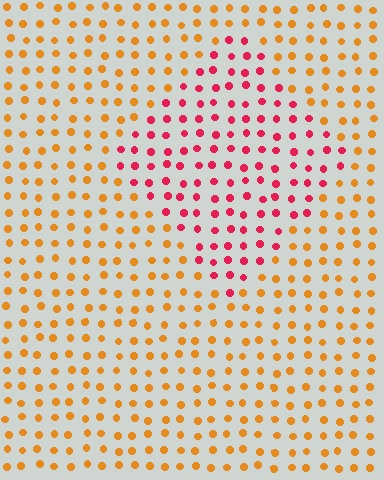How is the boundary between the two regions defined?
The boundary is defined purely by a slight shift in hue (about 48 degrees). Spacing, size, and orientation are identical on both sides.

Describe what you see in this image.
The image is filled with small orange elements in a uniform arrangement. A diamond-shaped region is visible where the elements are tinted to a slightly different hue, forming a subtle color boundary.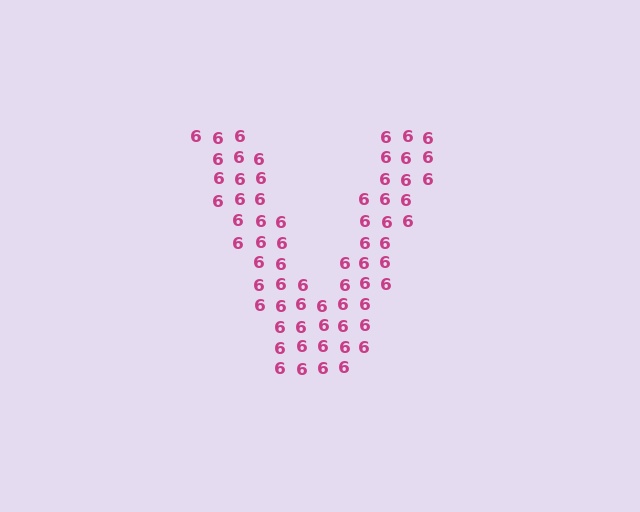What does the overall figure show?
The overall figure shows the letter V.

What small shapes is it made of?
It is made of small digit 6's.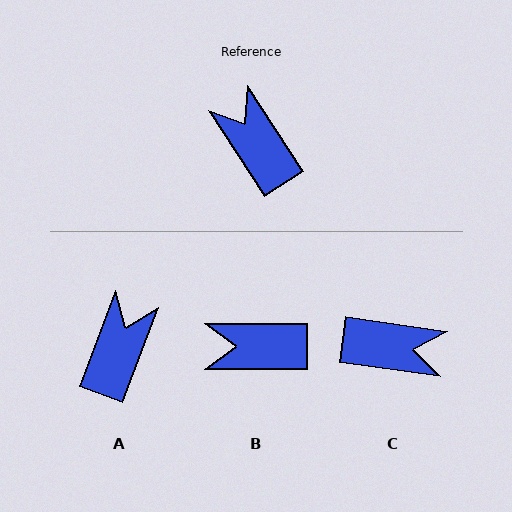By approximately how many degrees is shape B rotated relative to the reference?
Approximately 57 degrees counter-clockwise.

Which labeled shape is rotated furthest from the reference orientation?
C, about 131 degrees away.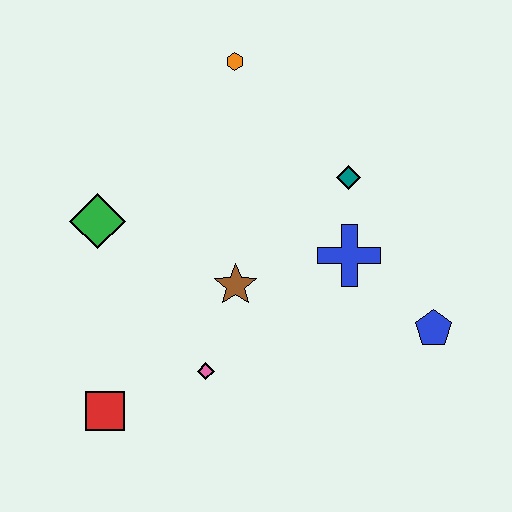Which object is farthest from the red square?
The orange hexagon is farthest from the red square.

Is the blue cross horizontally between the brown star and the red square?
No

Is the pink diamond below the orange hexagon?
Yes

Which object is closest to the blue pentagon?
The blue cross is closest to the blue pentagon.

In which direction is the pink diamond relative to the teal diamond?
The pink diamond is below the teal diamond.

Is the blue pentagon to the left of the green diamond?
No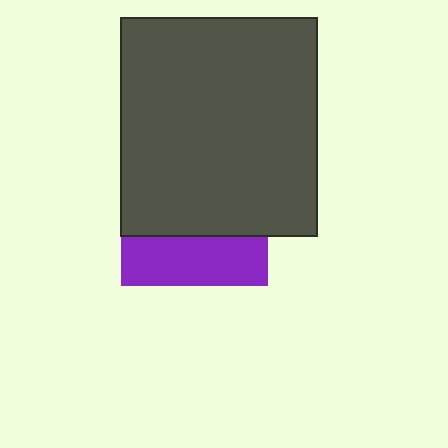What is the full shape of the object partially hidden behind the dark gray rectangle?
The partially hidden object is a purple square.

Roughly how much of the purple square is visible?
A small part of it is visible (roughly 33%).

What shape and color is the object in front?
The object in front is a dark gray rectangle.